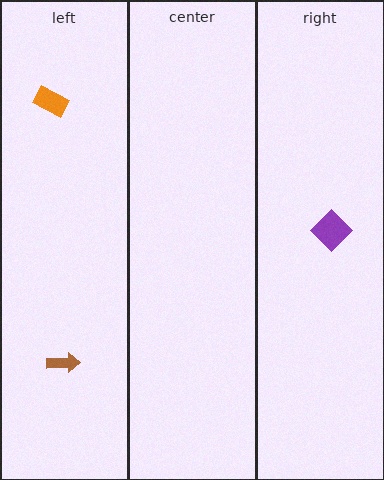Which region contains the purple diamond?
The right region.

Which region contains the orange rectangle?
The left region.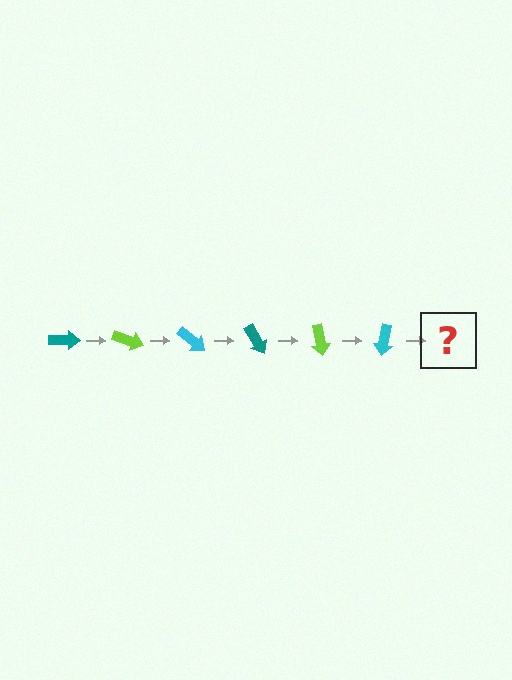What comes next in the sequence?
The next element should be a teal arrow, rotated 120 degrees from the start.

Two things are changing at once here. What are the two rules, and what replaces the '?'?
The two rules are that it rotates 20 degrees each step and the color cycles through teal, lime, and cyan. The '?' should be a teal arrow, rotated 120 degrees from the start.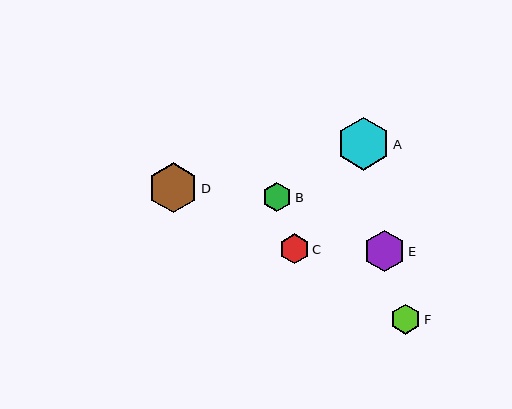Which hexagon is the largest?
Hexagon A is the largest with a size of approximately 53 pixels.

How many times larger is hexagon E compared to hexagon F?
Hexagon E is approximately 1.4 times the size of hexagon F.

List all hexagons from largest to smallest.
From largest to smallest: A, D, E, F, C, B.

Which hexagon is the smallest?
Hexagon B is the smallest with a size of approximately 30 pixels.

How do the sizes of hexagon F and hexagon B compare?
Hexagon F and hexagon B are approximately the same size.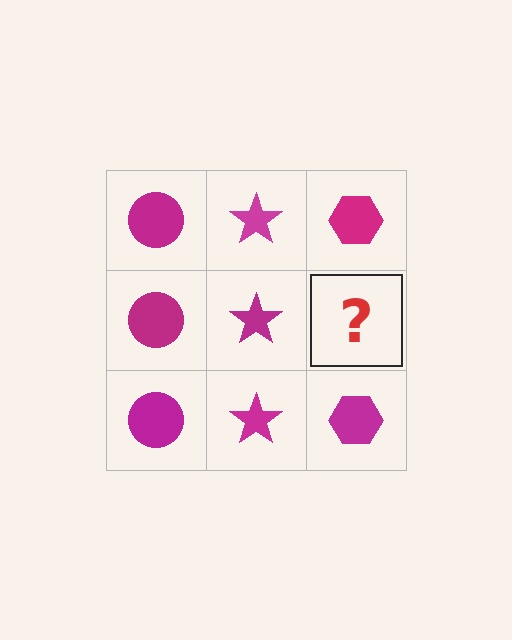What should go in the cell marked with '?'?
The missing cell should contain a magenta hexagon.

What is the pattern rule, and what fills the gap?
The rule is that each column has a consistent shape. The gap should be filled with a magenta hexagon.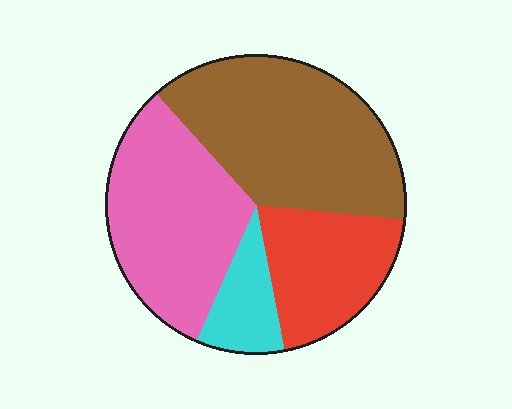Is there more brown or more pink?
Brown.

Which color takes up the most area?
Brown, at roughly 40%.